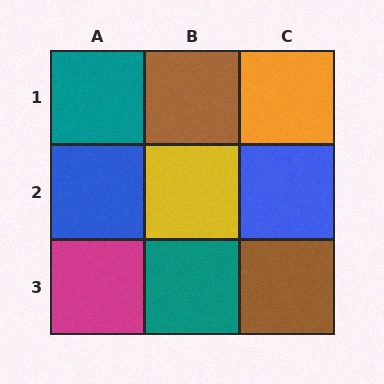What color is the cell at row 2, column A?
Blue.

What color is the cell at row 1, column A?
Teal.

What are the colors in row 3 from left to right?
Magenta, teal, brown.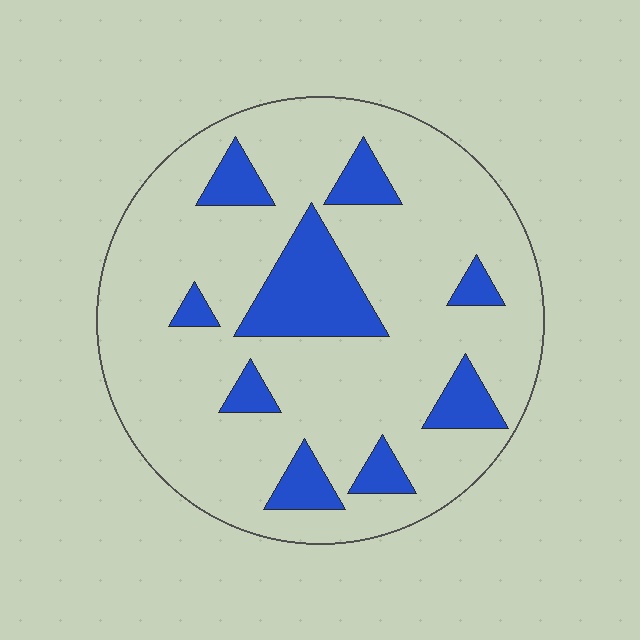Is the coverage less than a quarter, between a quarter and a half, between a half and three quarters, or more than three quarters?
Less than a quarter.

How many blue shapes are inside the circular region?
9.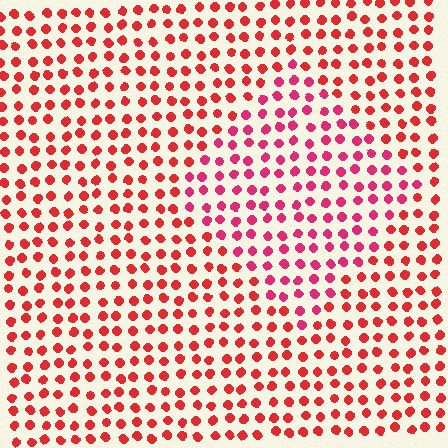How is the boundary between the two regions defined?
The boundary is defined purely by a slight shift in hue (about 23 degrees). Spacing, size, and orientation are identical on both sides.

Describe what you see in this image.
The image is filled with small red elements in a uniform arrangement. A diamond-shaped region is visible where the elements are tinted to a slightly different hue, forming a subtle color boundary.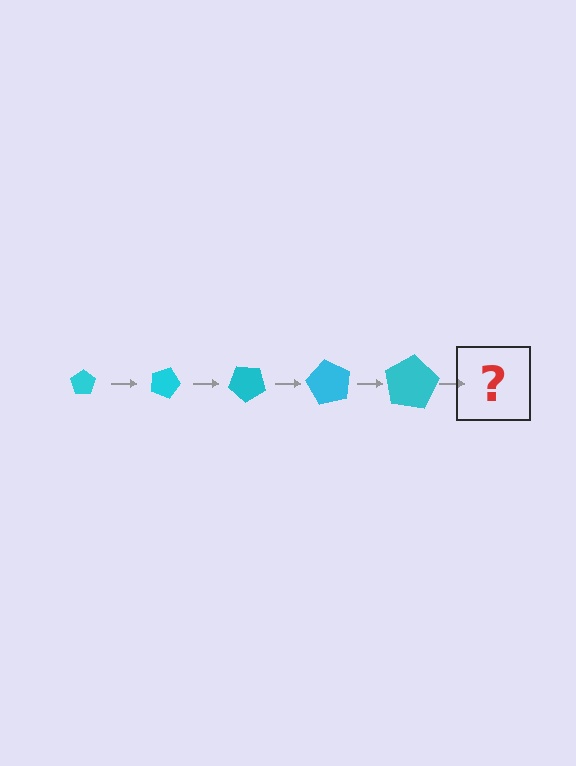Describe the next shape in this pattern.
It should be a pentagon, larger than the previous one and rotated 100 degrees from the start.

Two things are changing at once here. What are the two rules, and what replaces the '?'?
The two rules are that the pentagon grows larger each step and it rotates 20 degrees each step. The '?' should be a pentagon, larger than the previous one and rotated 100 degrees from the start.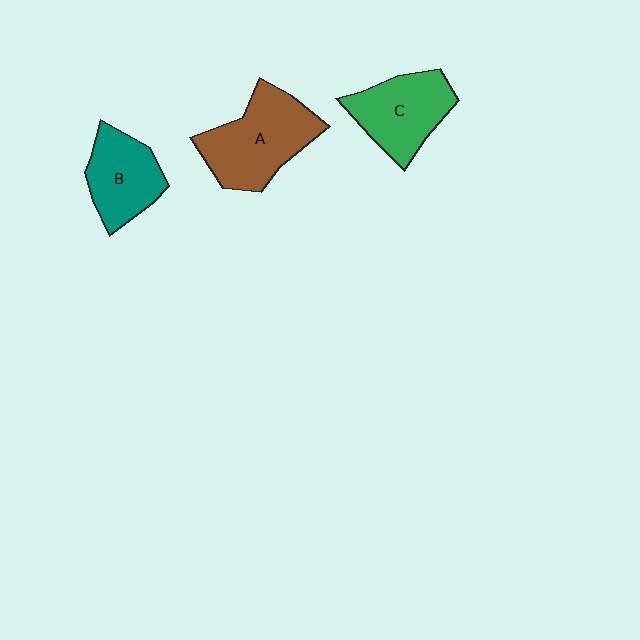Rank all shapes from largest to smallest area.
From largest to smallest: A (brown), C (green), B (teal).